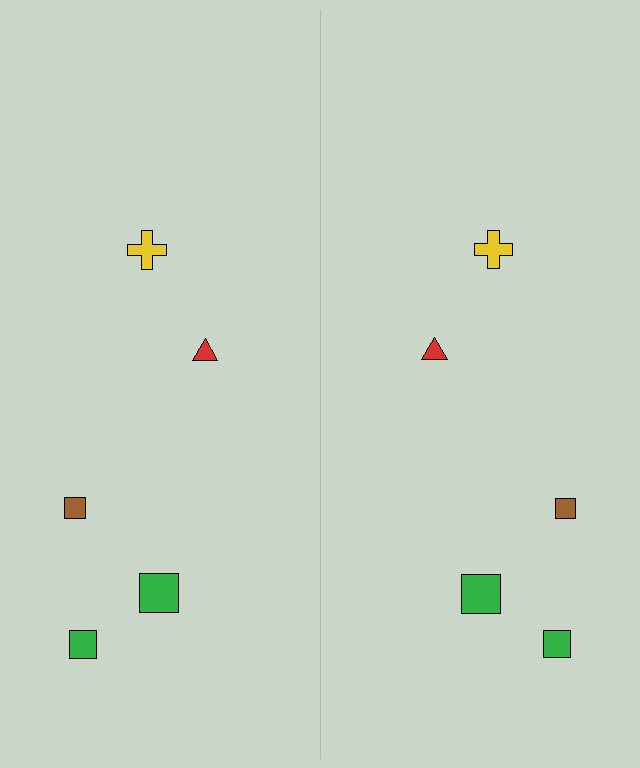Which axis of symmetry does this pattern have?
The pattern has a vertical axis of symmetry running through the center of the image.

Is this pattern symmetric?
Yes, this pattern has bilateral (reflection) symmetry.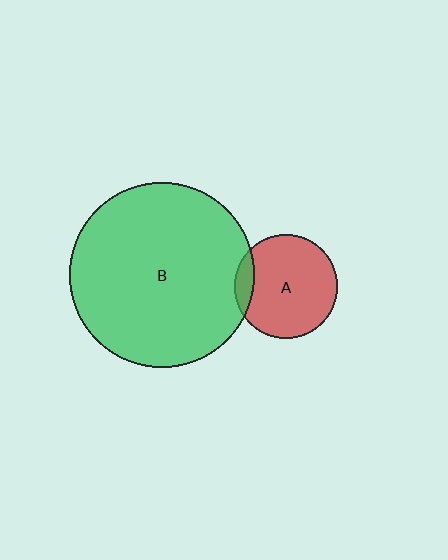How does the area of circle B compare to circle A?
Approximately 3.2 times.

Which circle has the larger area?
Circle B (green).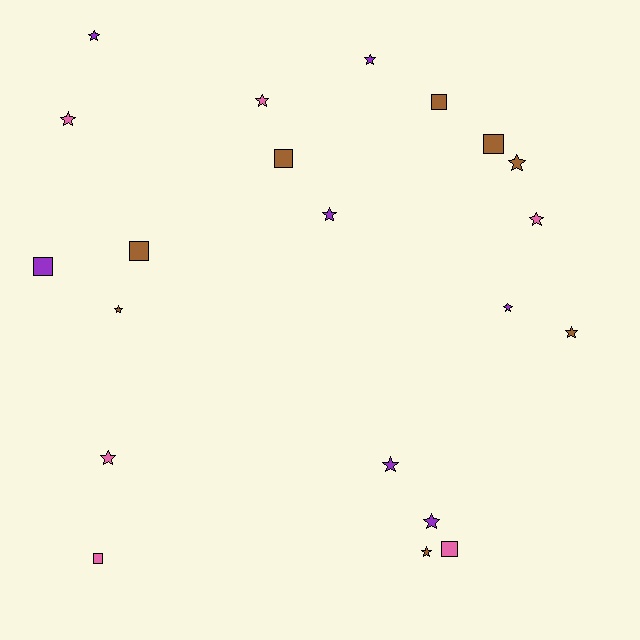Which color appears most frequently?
Brown, with 8 objects.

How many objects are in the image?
There are 21 objects.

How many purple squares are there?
There is 1 purple square.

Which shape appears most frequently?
Star, with 14 objects.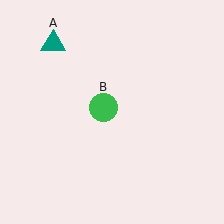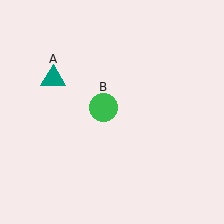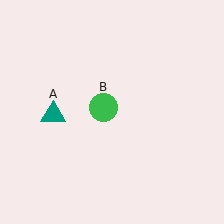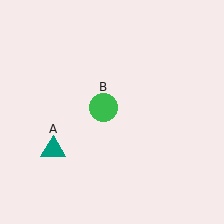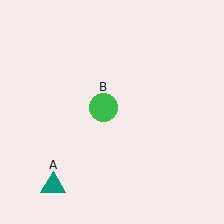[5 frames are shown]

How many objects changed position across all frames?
1 object changed position: teal triangle (object A).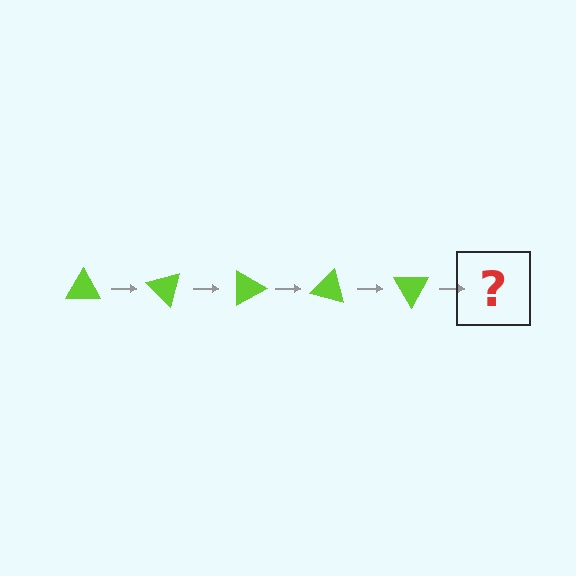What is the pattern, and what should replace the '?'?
The pattern is that the triangle rotates 45 degrees each step. The '?' should be a lime triangle rotated 225 degrees.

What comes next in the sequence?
The next element should be a lime triangle rotated 225 degrees.